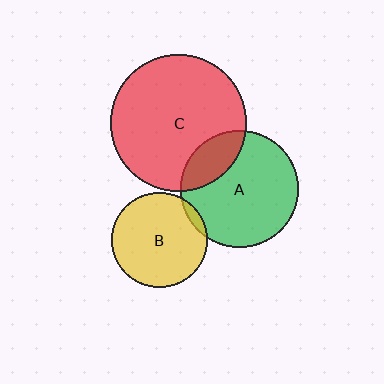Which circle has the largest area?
Circle C (red).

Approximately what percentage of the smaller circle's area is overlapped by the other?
Approximately 20%.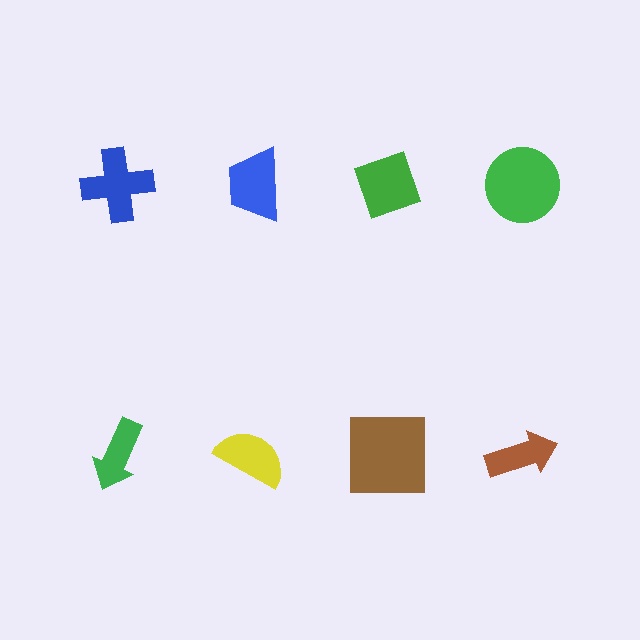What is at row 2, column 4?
A brown arrow.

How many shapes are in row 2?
4 shapes.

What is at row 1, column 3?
A green diamond.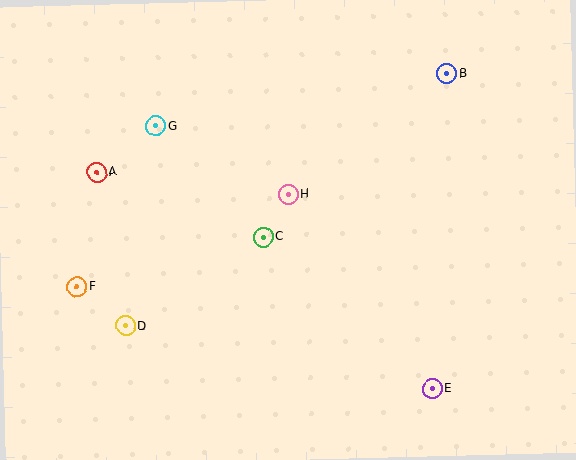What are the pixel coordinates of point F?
Point F is at (77, 287).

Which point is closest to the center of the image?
Point C at (263, 237) is closest to the center.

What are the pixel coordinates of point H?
Point H is at (288, 194).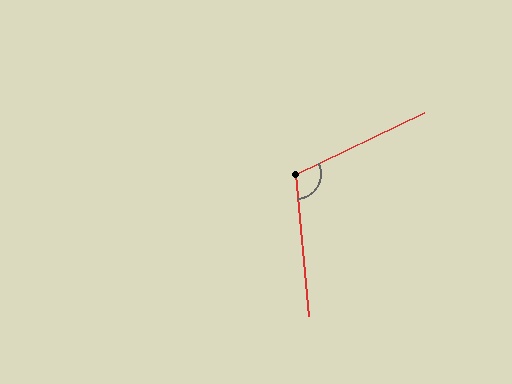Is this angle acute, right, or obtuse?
It is obtuse.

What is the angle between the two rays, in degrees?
Approximately 111 degrees.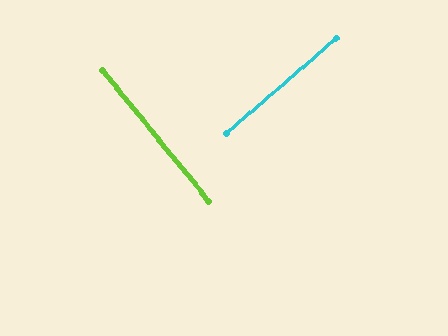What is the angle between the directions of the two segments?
Approximately 88 degrees.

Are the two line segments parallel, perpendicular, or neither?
Perpendicular — they meet at approximately 88°.